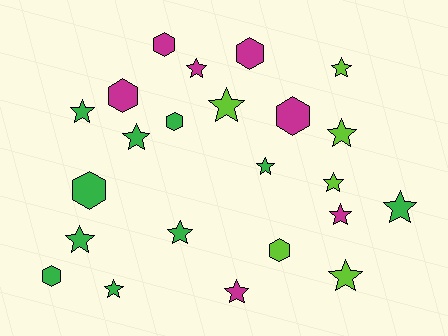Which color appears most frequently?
Green, with 10 objects.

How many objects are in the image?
There are 23 objects.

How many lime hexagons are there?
There is 1 lime hexagon.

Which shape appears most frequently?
Star, with 15 objects.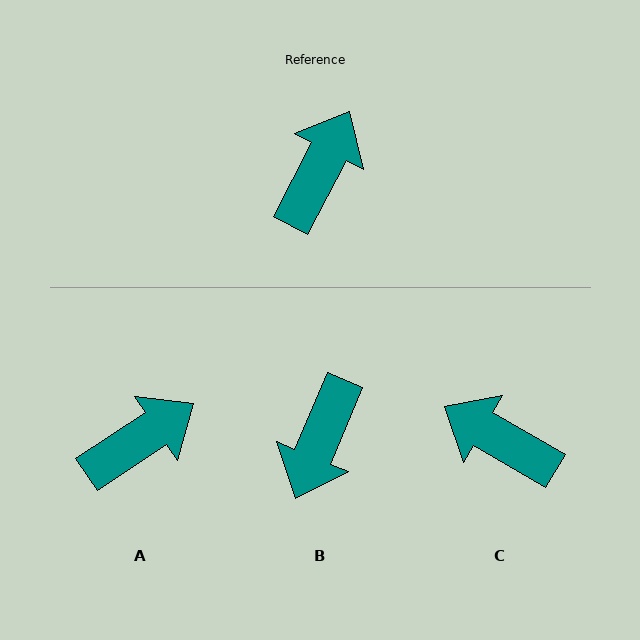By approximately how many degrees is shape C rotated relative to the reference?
Approximately 87 degrees counter-clockwise.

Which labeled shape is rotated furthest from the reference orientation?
B, about 175 degrees away.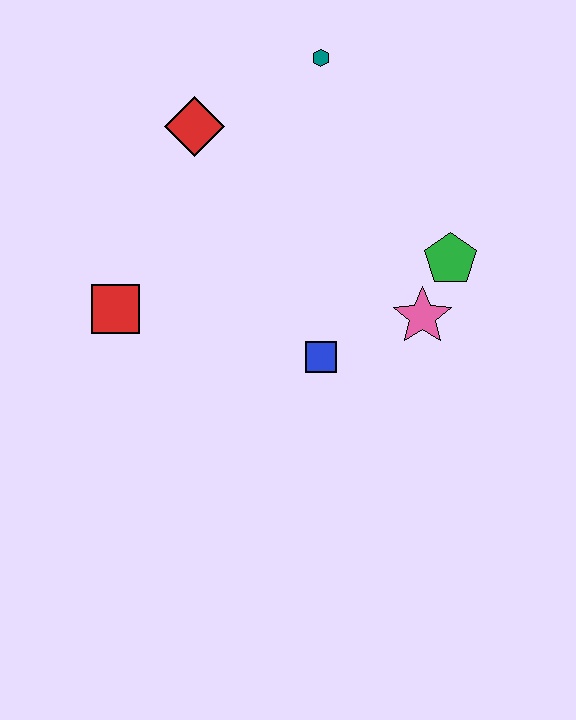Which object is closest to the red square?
The red diamond is closest to the red square.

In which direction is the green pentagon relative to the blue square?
The green pentagon is to the right of the blue square.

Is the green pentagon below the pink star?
No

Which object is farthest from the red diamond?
The pink star is farthest from the red diamond.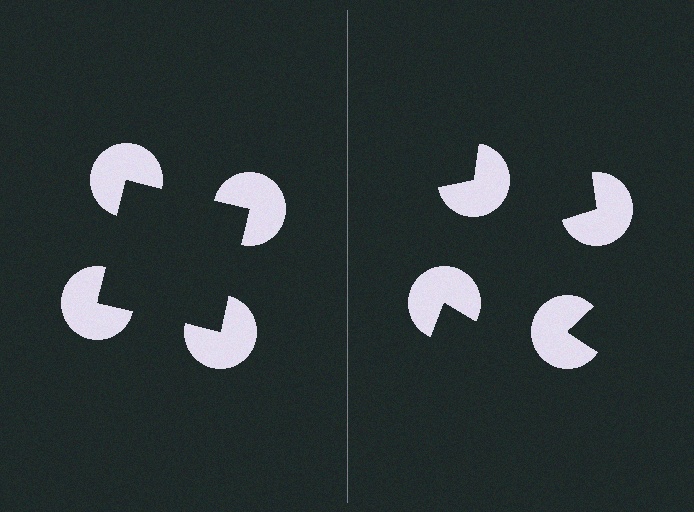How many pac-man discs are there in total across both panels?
8 — 4 on each side.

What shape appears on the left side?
An illusory square.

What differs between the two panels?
The pac-man discs are positioned identically on both sides; only the wedge orientations differ. On the left they align to a square; on the right they are misaligned.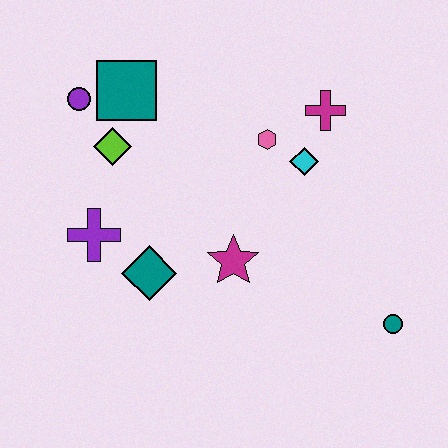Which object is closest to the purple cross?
The teal diamond is closest to the purple cross.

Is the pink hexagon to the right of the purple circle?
Yes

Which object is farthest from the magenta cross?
The purple cross is farthest from the magenta cross.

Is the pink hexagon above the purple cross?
Yes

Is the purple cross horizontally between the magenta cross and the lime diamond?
No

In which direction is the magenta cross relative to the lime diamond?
The magenta cross is to the right of the lime diamond.